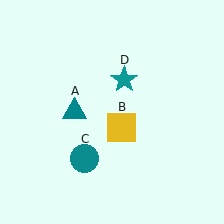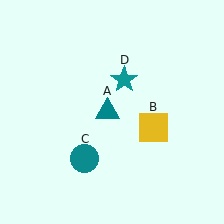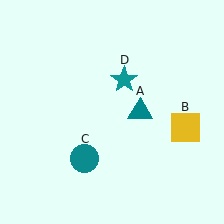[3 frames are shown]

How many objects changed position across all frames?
2 objects changed position: teal triangle (object A), yellow square (object B).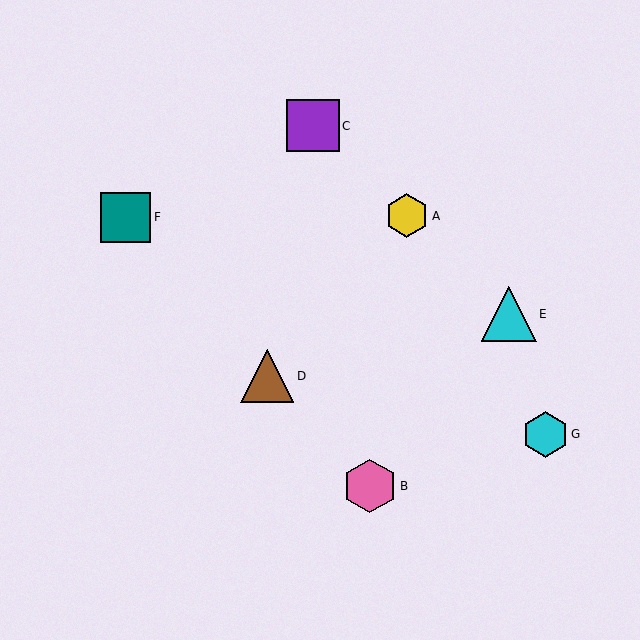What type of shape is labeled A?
Shape A is a yellow hexagon.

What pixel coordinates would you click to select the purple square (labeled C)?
Click at (313, 126) to select the purple square C.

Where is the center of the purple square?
The center of the purple square is at (313, 126).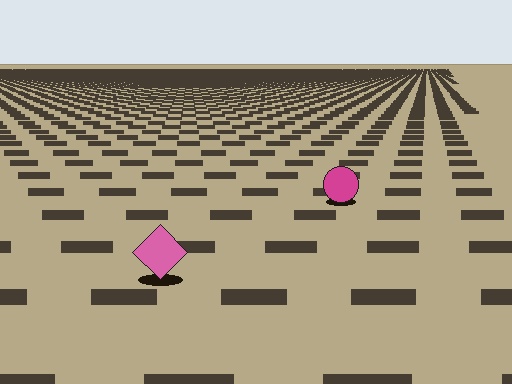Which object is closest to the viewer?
The pink diamond is closest. The texture marks near it are larger and more spread out.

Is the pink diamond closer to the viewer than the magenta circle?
Yes. The pink diamond is closer — you can tell from the texture gradient: the ground texture is coarser near it.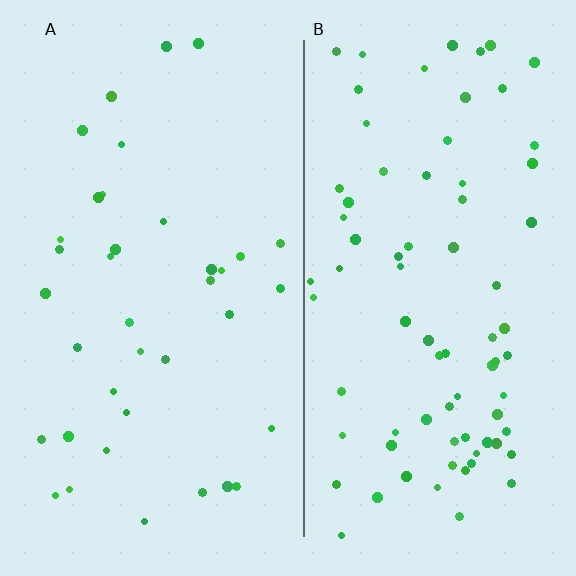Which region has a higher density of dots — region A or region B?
B (the right).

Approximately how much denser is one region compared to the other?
Approximately 2.1× — region B over region A.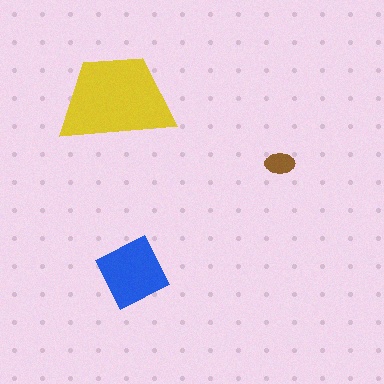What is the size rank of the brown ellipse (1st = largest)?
3rd.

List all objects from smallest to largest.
The brown ellipse, the blue diamond, the yellow trapezoid.